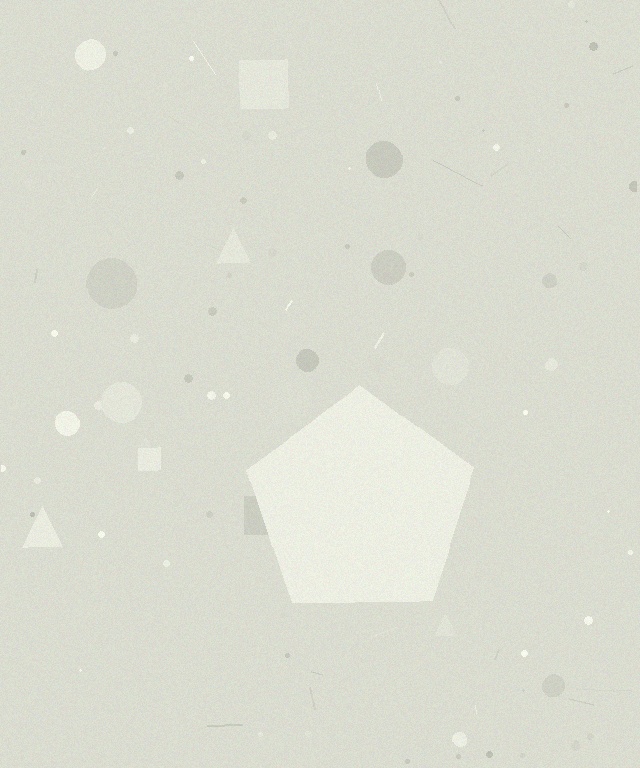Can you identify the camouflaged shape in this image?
The camouflaged shape is a pentagon.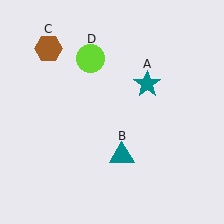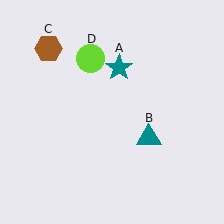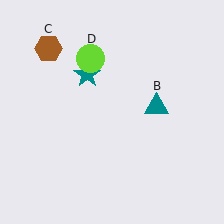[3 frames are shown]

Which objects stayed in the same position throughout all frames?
Brown hexagon (object C) and lime circle (object D) remained stationary.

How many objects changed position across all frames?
2 objects changed position: teal star (object A), teal triangle (object B).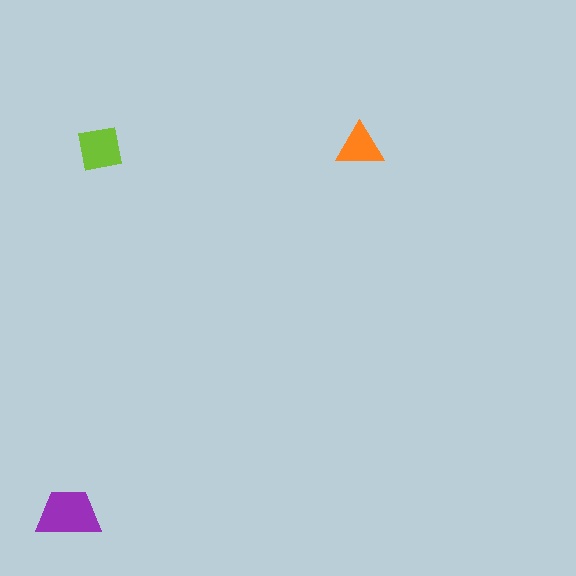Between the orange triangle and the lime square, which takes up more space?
The lime square.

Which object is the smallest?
The orange triangle.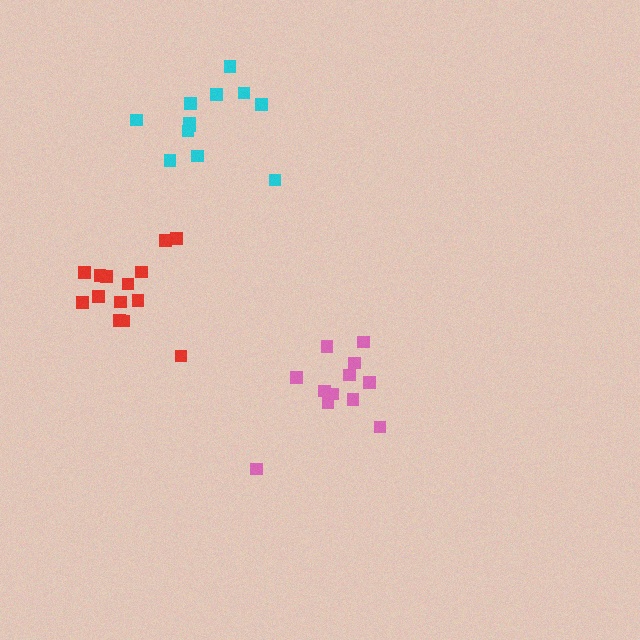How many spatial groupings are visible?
There are 3 spatial groupings.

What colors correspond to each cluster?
The clusters are colored: cyan, red, pink.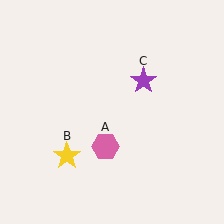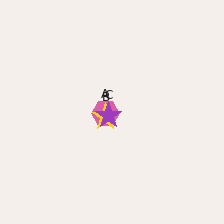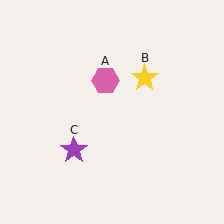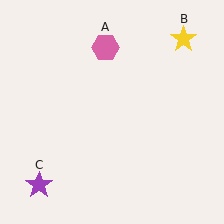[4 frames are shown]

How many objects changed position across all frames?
3 objects changed position: pink hexagon (object A), yellow star (object B), purple star (object C).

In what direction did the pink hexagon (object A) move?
The pink hexagon (object A) moved up.